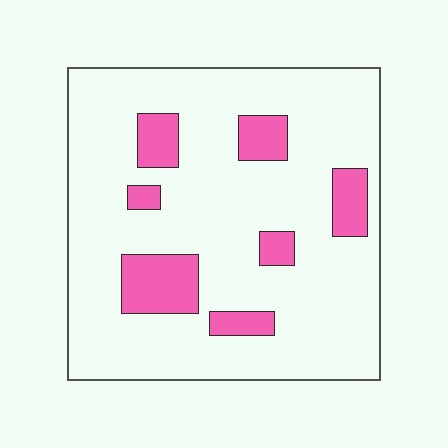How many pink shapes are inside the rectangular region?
7.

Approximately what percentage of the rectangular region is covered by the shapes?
Approximately 15%.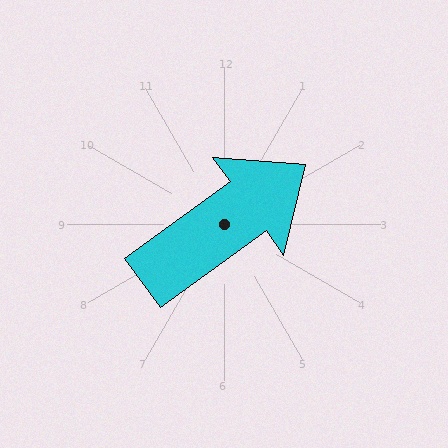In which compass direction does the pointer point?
Northeast.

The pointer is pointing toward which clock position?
Roughly 2 o'clock.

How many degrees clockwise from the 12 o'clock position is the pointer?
Approximately 54 degrees.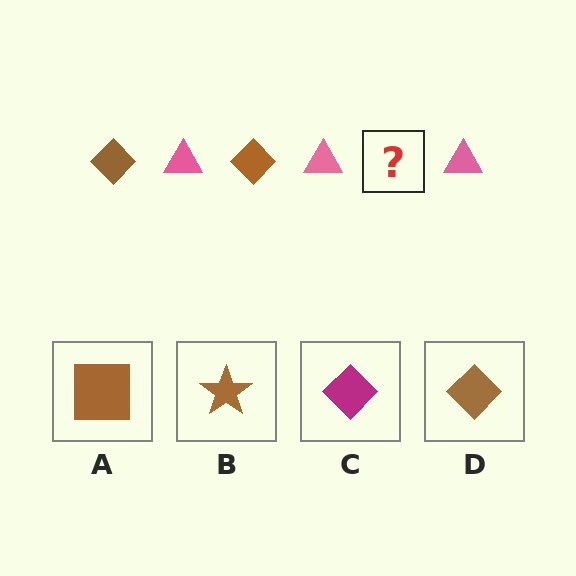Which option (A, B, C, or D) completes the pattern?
D.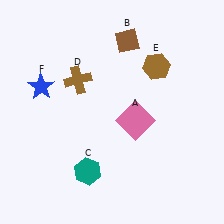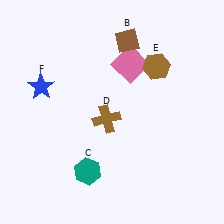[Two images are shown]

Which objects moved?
The objects that moved are: the pink square (A), the brown cross (D).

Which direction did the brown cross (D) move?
The brown cross (D) moved down.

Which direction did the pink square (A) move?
The pink square (A) moved up.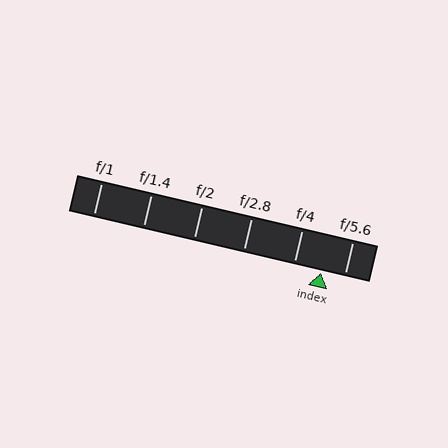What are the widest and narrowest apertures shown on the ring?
The widest aperture shown is f/1 and the narrowest is f/5.6.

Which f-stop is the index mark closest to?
The index mark is closest to f/5.6.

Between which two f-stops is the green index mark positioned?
The index mark is between f/4 and f/5.6.